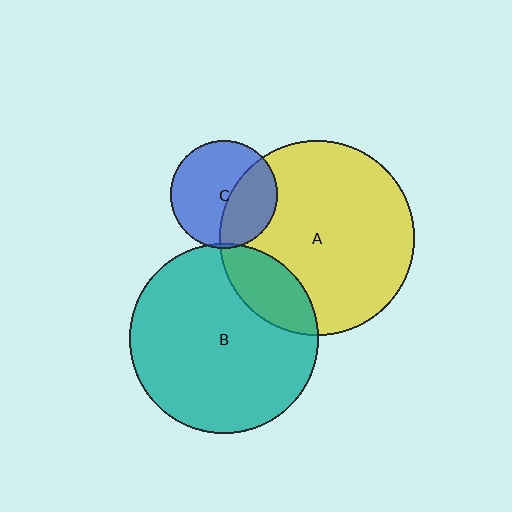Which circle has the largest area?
Circle A (yellow).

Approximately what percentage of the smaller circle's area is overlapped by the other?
Approximately 5%.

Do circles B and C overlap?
Yes.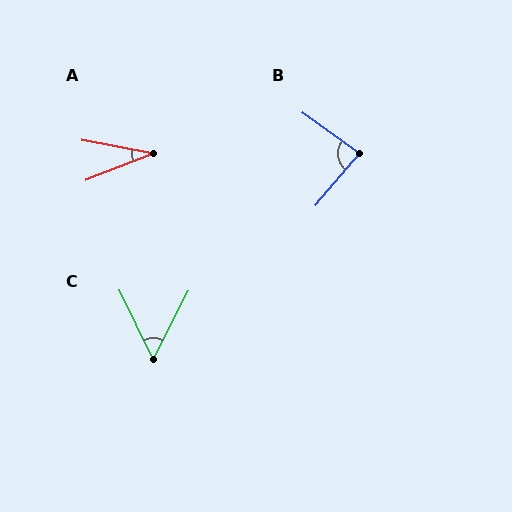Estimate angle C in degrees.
Approximately 53 degrees.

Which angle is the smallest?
A, at approximately 32 degrees.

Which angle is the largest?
B, at approximately 86 degrees.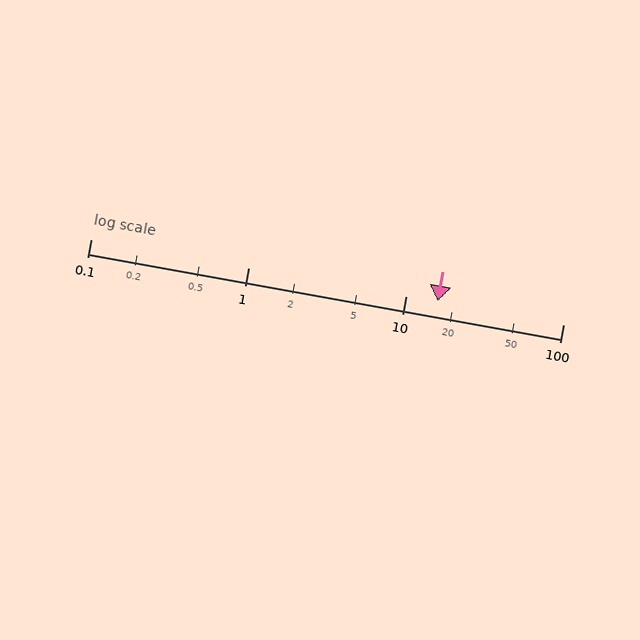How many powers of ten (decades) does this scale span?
The scale spans 3 decades, from 0.1 to 100.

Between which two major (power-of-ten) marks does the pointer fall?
The pointer is between 10 and 100.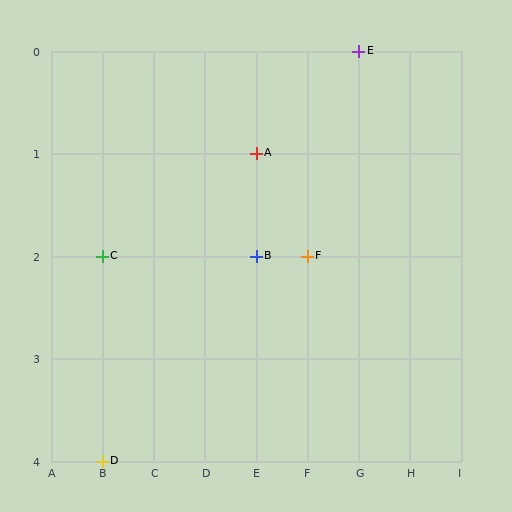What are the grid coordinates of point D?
Point D is at grid coordinates (B, 4).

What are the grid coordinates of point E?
Point E is at grid coordinates (G, 0).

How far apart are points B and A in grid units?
Points B and A are 1 row apart.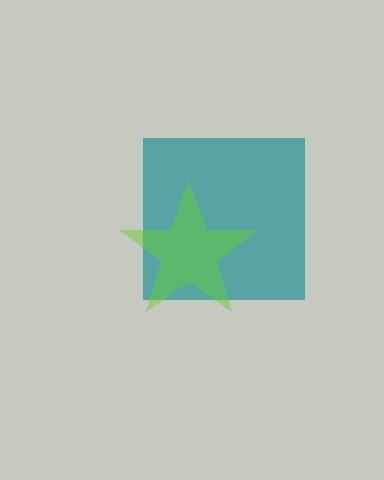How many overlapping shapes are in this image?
There are 2 overlapping shapes in the image.